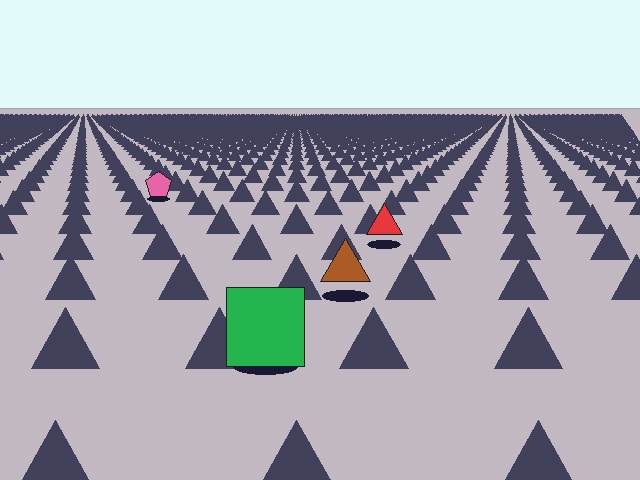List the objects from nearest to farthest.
From nearest to farthest: the green square, the brown triangle, the red triangle, the pink pentagon.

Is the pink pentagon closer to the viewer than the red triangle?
No. The red triangle is closer — you can tell from the texture gradient: the ground texture is coarser near it.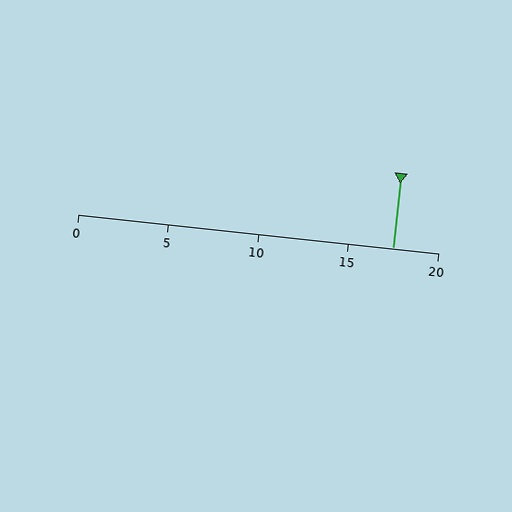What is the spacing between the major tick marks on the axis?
The major ticks are spaced 5 apart.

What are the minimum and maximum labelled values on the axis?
The axis runs from 0 to 20.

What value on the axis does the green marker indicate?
The marker indicates approximately 17.5.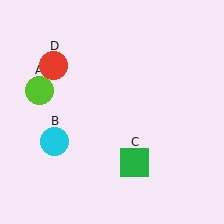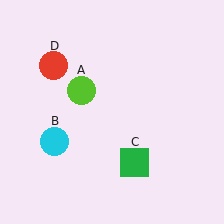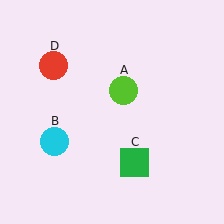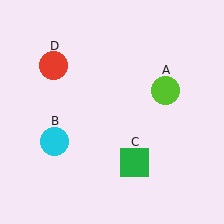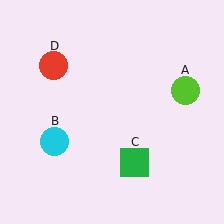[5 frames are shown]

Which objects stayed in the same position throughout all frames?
Cyan circle (object B) and green square (object C) and red circle (object D) remained stationary.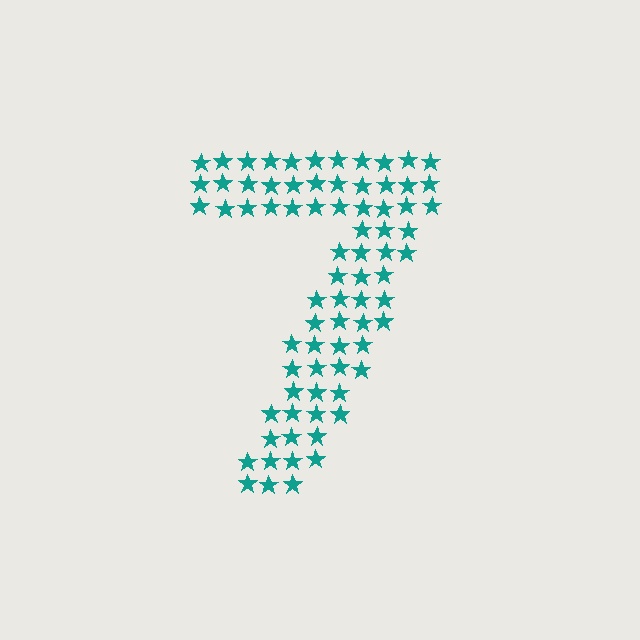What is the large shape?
The large shape is the digit 7.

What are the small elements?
The small elements are stars.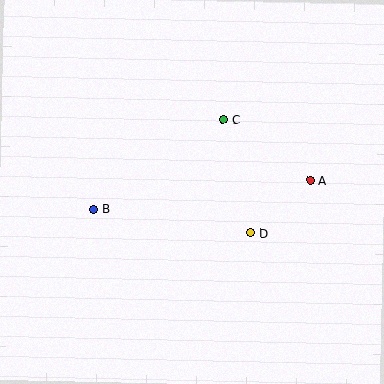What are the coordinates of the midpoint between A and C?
The midpoint between A and C is at (267, 150).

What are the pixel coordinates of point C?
Point C is at (223, 120).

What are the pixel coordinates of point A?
Point A is at (310, 180).